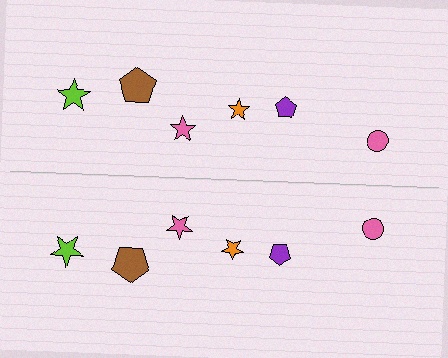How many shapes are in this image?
There are 12 shapes in this image.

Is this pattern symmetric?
Yes, this pattern has bilateral (reflection) symmetry.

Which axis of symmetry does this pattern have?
The pattern has a horizontal axis of symmetry running through the center of the image.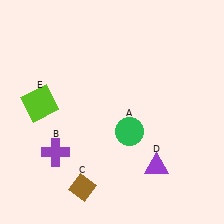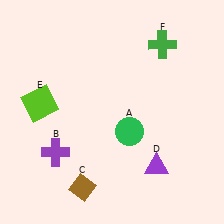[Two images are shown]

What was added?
A green cross (F) was added in Image 2.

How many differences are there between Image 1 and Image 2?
There is 1 difference between the two images.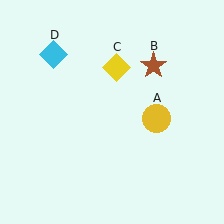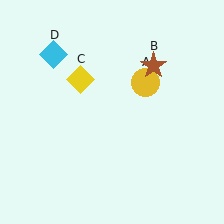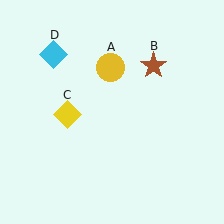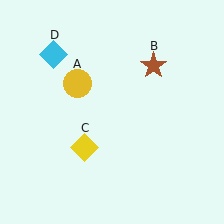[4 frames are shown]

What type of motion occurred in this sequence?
The yellow circle (object A), yellow diamond (object C) rotated counterclockwise around the center of the scene.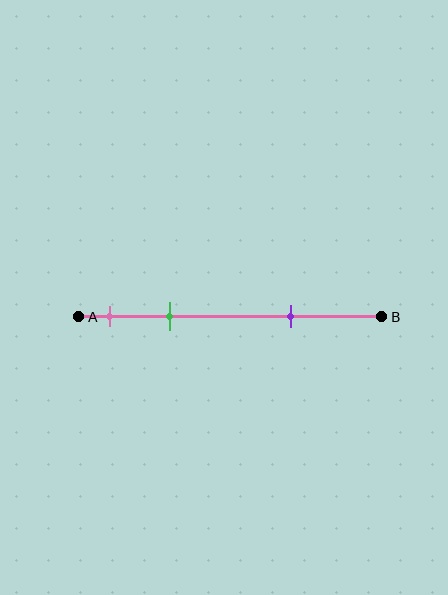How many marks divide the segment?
There are 3 marks dividing the segment.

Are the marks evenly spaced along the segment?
No, the marks are not evenly spaced.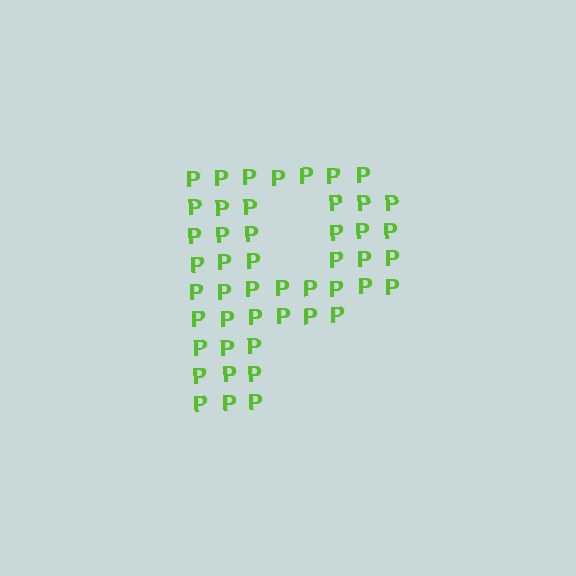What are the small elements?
The small elements are letter P's.